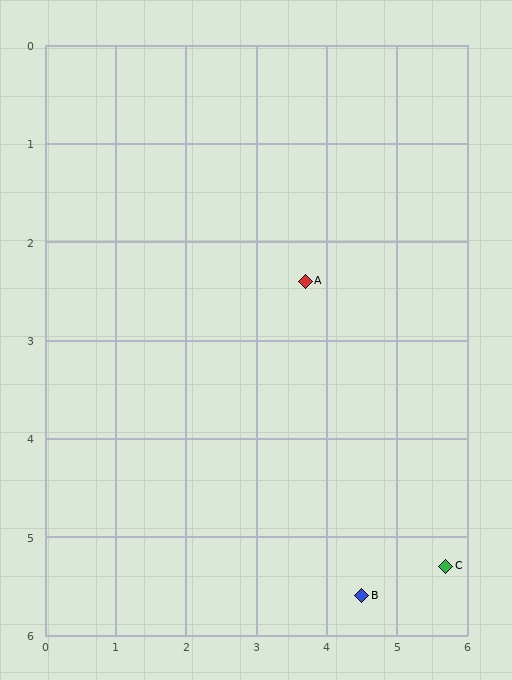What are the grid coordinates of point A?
Point A is at approximately (3.7, 2.4).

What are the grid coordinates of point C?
Point C is at approximately (5.7, 5.3).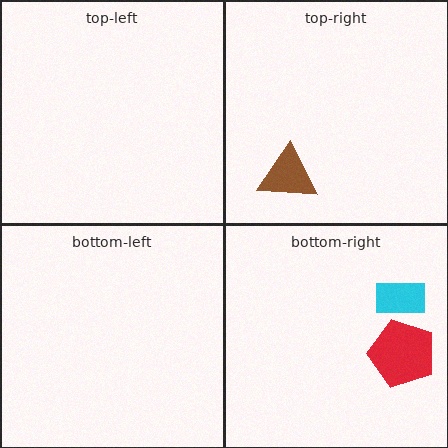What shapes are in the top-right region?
The brown triangle.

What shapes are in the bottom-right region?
The cyan rectangle, the red pentagon.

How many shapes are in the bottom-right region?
2.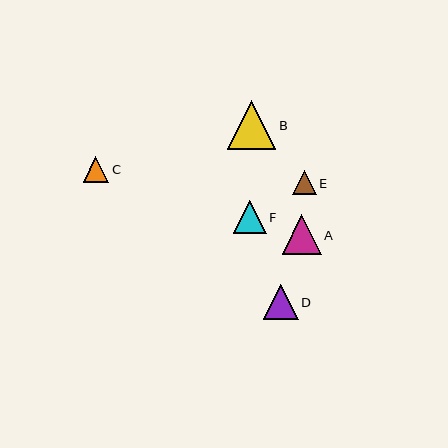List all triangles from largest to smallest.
From largest to smallest: B, A, D, F, C, E.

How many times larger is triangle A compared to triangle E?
Triangle A is approximately 1.6 times the size of triangle E.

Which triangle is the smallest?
Triangle E is the smallest with a size of approximately 24 pixels.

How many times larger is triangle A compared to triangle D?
Triangle A is approximately 1.1 times the size of triangle D.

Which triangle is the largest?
Triangle B is the largest with a size of approximately 48 pixels.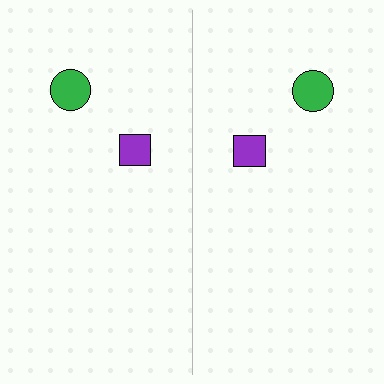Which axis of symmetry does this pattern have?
The pattern has a vertical axis of symmetry running through the center of the image.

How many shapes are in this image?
There are 4 shapes in this image.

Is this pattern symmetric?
Yes, this pattern has bilateral (reflection) symmetry.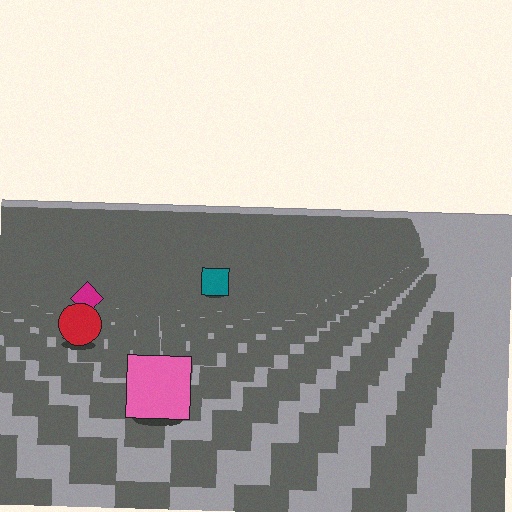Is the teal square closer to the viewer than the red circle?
No. The red circle is closer — you can tell from the texture gradient: the ground texture is coarser near it.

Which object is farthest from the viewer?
The teal square is farthest from the viewer. It appears smaller and the ground texture around it is denser.